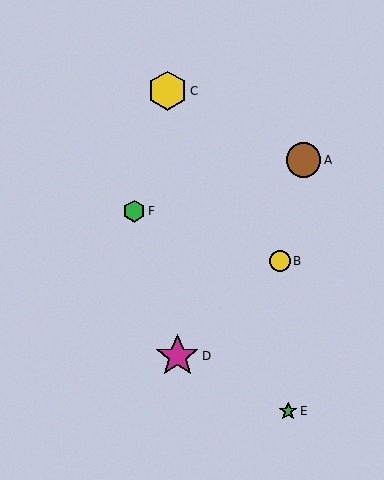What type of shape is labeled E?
Shape E is a green star.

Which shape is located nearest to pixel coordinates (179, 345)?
The magenta star (labeled D) at (177, 356) is nearest to that location.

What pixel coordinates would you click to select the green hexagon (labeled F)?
Click at (134, 211) to select the green hexagon F.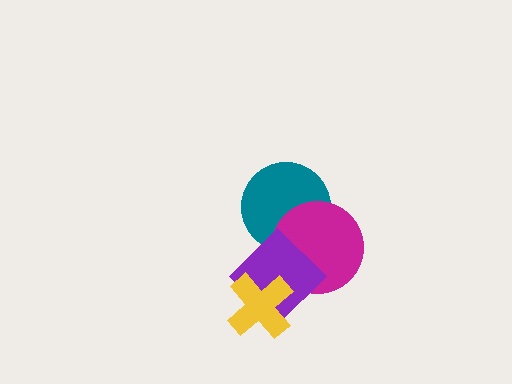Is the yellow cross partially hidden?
No, no other shape covers it.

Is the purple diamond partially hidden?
Yes, it is partially covered by another shape.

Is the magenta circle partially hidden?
Yes, it is partially covered by another shape.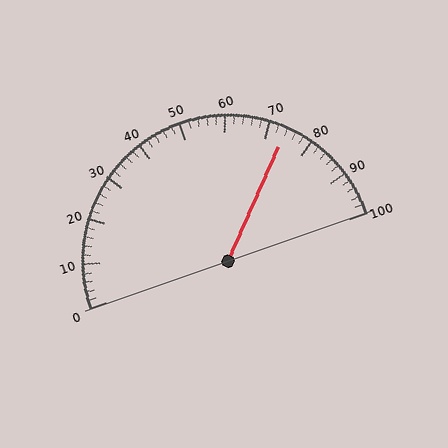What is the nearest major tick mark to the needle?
The nearest major tick mark is 70.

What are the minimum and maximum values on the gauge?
The gauge ranges from 0 to 100.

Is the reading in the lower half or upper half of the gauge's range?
The reading is in the upper half of the range (0 to 100).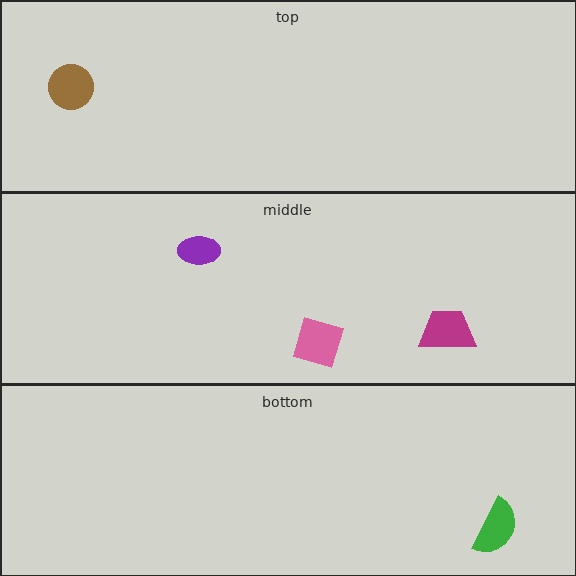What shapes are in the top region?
The brown circle.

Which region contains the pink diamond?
The middle region.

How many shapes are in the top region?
1.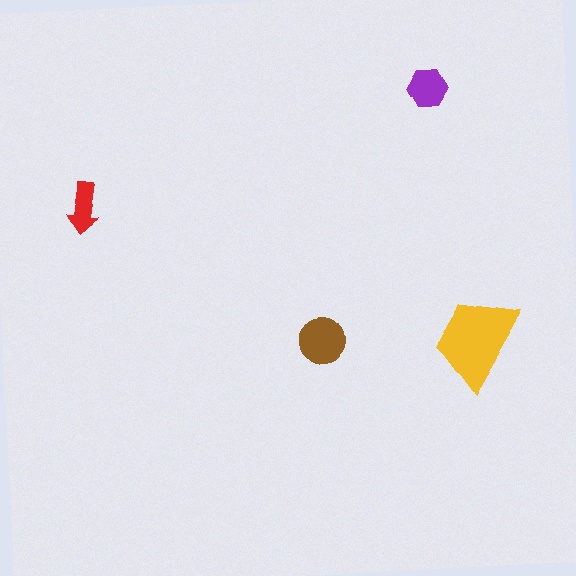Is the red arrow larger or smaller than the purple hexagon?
Smaller.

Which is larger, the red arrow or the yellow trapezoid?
The yellow trapezoid.